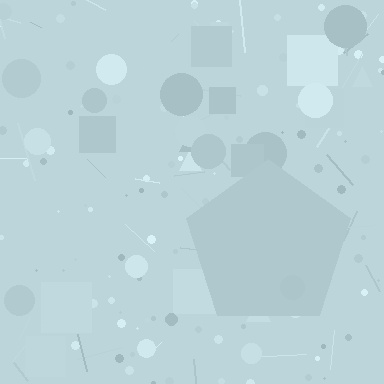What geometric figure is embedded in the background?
A pentagon is embedded in the background.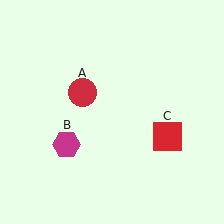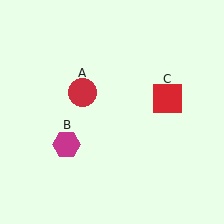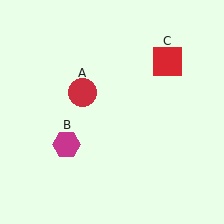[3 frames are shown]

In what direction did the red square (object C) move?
The red square (object C) moved up.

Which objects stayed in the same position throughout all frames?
Red circle (object A) and magenta hexagon (object B) remained stationary.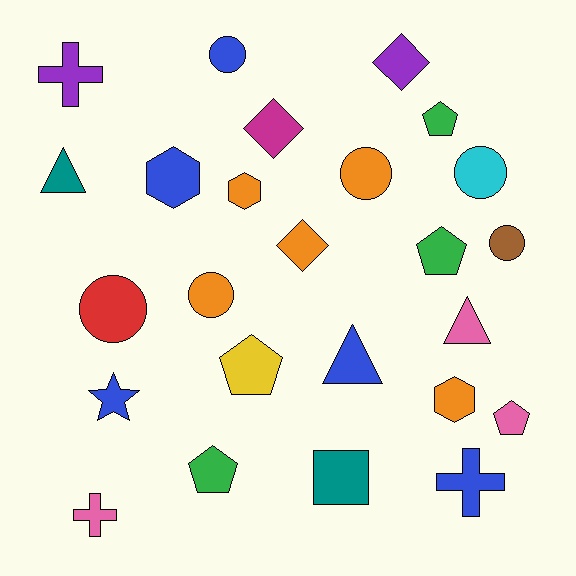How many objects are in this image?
There are 25 objects.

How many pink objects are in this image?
There are 3 pink objects.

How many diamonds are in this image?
There are 3 diamonds.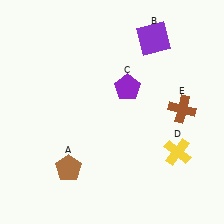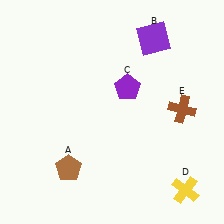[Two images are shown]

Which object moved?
The yellow cross (D) moved down.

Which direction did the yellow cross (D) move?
The yellow cross (D) moved down.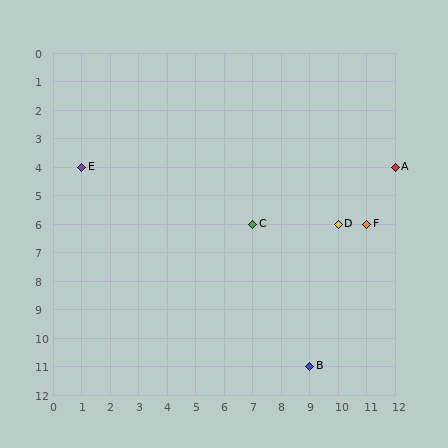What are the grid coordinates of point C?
Point C is at grid coordinates (7, 6).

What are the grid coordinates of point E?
Point E is at grid coordinates (1, 4).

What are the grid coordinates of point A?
Point A is at grid coordinates (12, 4).